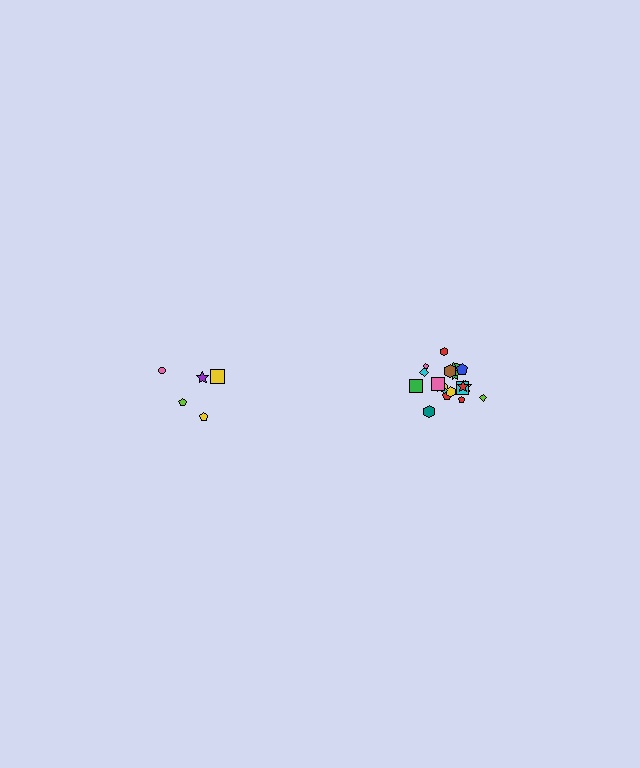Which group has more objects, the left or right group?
The right group.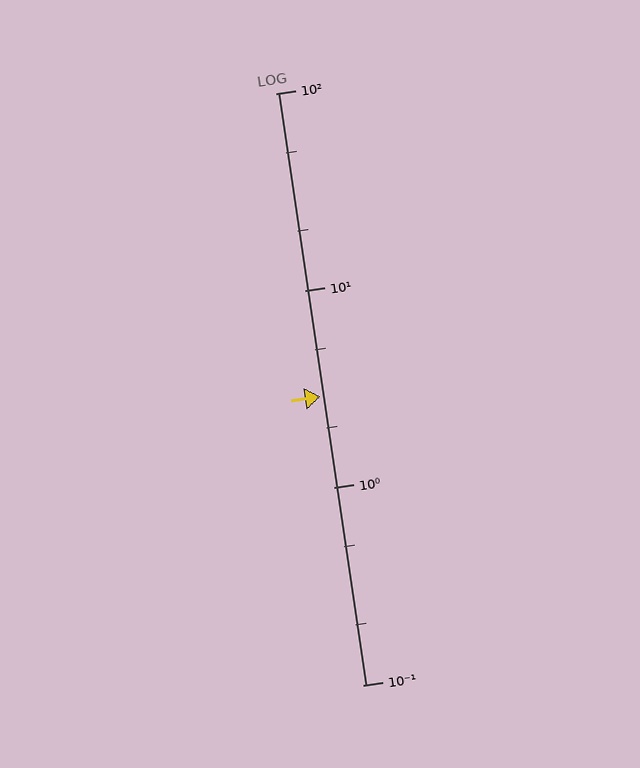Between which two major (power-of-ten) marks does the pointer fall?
The pointer is between 1 and 10.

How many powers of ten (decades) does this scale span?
The scale spans 3 decades, from 0.1 to 100.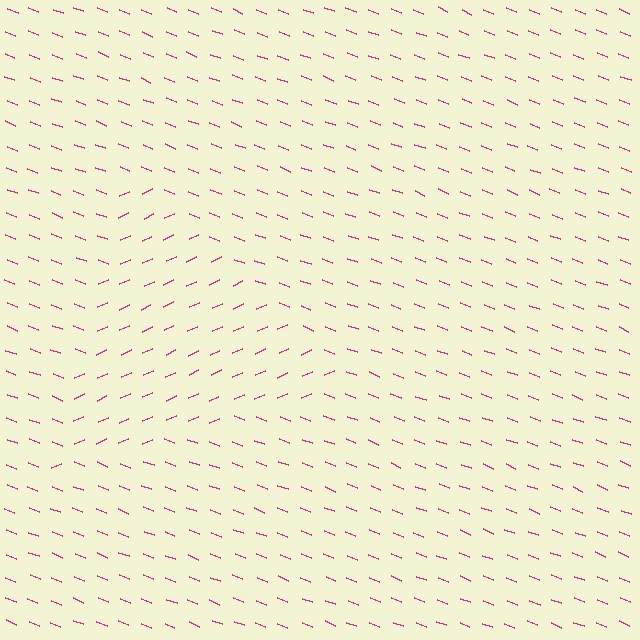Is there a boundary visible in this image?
Yes, there is a texture boundary formed by a change in line orientation.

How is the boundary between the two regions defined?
The boundary is defined purely by a change in line orientation (approximately 45 degrees difference). All lines are the same color and thickness.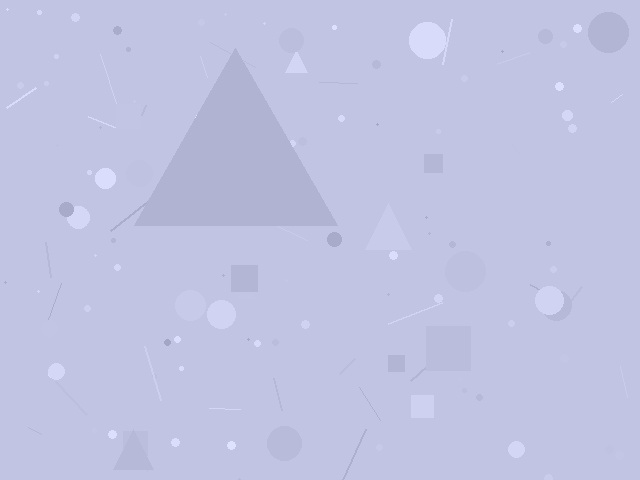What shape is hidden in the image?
A triangle is hidden in the image.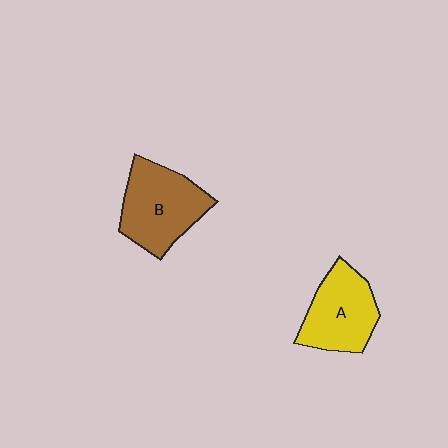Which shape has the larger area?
Shape B (brown).